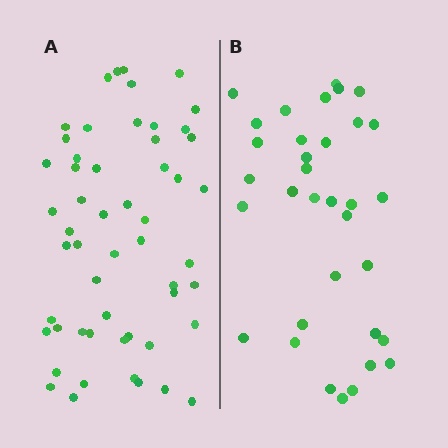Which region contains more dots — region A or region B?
Region A (the left region) has more dots.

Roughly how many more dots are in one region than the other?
Region A has approximately 20 more dots than region B.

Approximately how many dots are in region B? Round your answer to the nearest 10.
About 30 dots. (The exact count is 34, which rounds to 30.)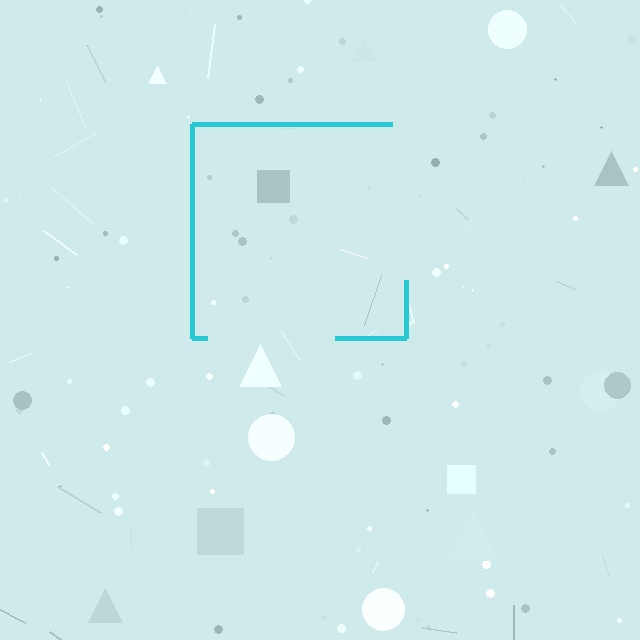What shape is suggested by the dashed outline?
The dashed outline suggests a square.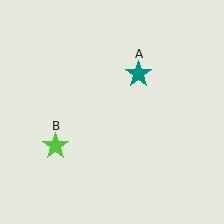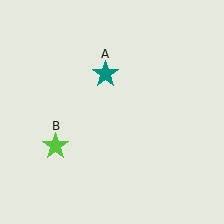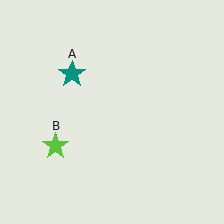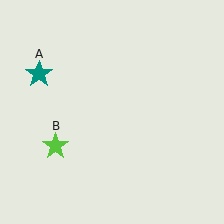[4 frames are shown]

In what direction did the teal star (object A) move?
The teal star (object A) moved left.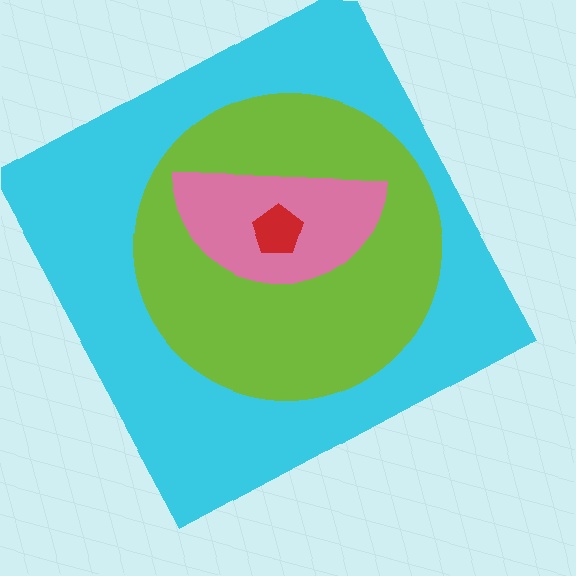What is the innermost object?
The red pentagon.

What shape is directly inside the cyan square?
The lime circle.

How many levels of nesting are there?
4.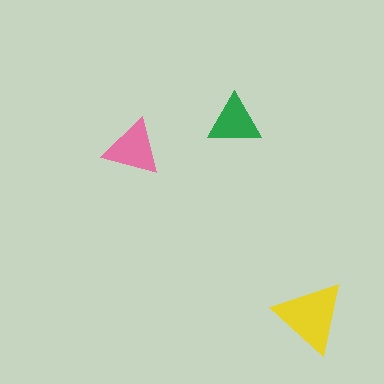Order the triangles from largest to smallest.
the yellow one, the pink one, the green one.